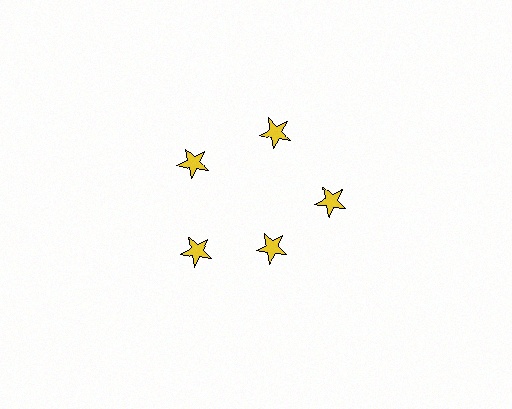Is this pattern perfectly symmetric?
No. The 5 yellow stars are arranged in a ring, but one element near the 5 o'clock position is pulled inward toward the center, breaking the 5-fold rotational symmetry.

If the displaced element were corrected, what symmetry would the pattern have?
It would have 5-fold rotational symmetry — the pattern would map onto itself every 72 degrees.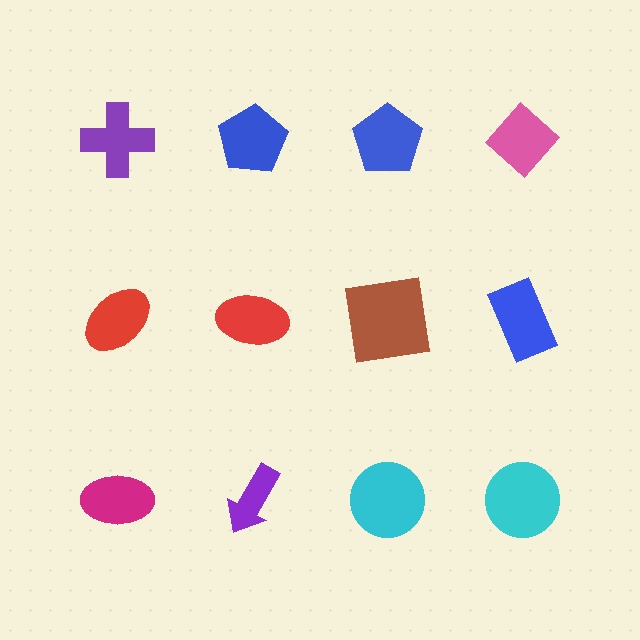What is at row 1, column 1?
A purple cross.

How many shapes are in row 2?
4 shapes.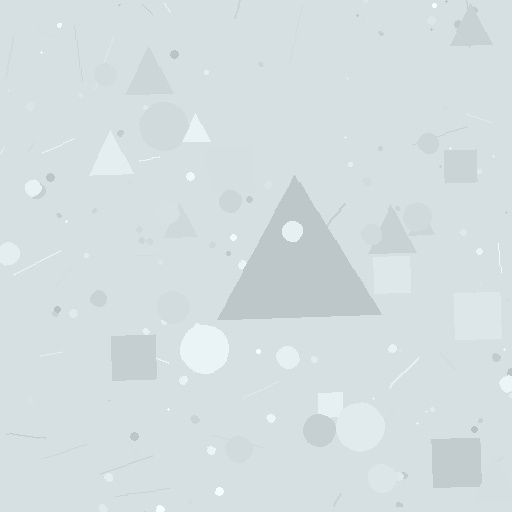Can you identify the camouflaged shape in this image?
The camouflaged shape is a triangle.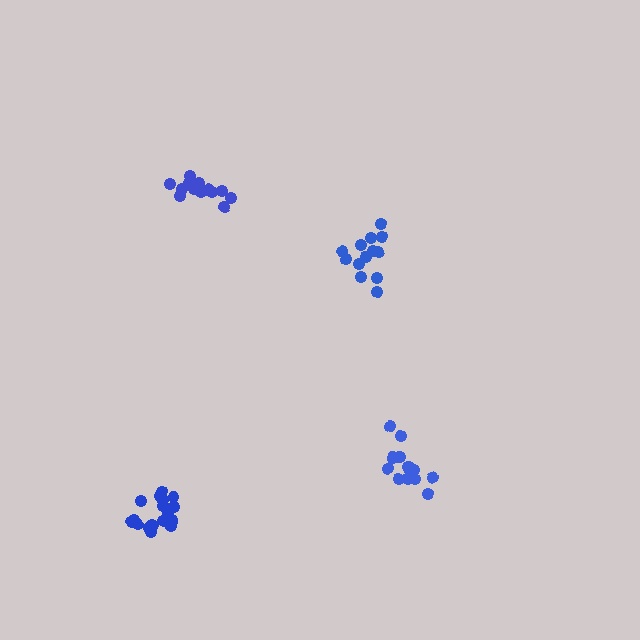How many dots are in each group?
Group 1: 17 dots, Group 2: 17 dots, Group 3: 14 dots, Group 4: 13 dots (61 total).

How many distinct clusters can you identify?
There are 4 distinct clusters.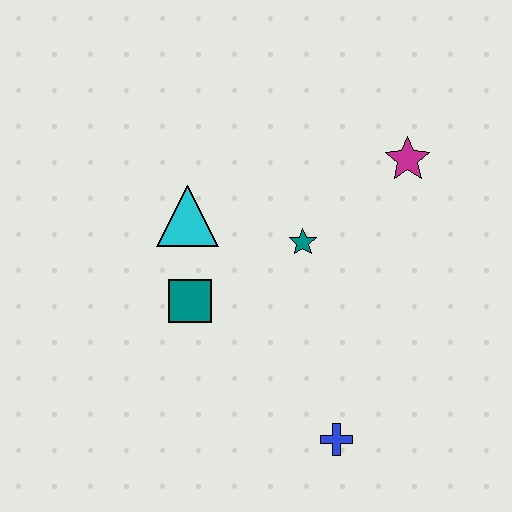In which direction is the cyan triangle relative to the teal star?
The cyan triangle is to the left of the teal star.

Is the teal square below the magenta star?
Yes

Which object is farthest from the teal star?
The blue cross is farthest from the teal star.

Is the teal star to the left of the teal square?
No